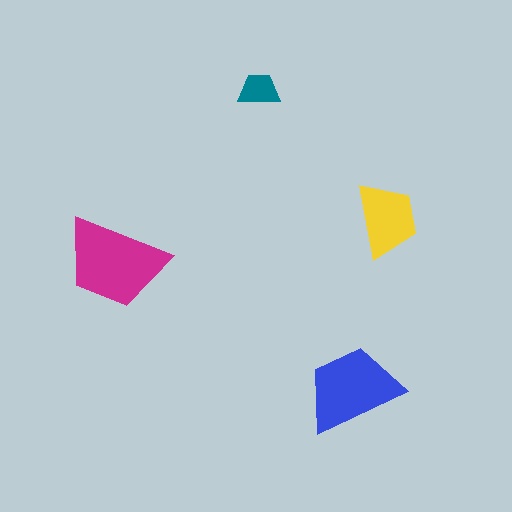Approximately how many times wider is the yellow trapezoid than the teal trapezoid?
About 2 times wider.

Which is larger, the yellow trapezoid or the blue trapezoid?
The blue one.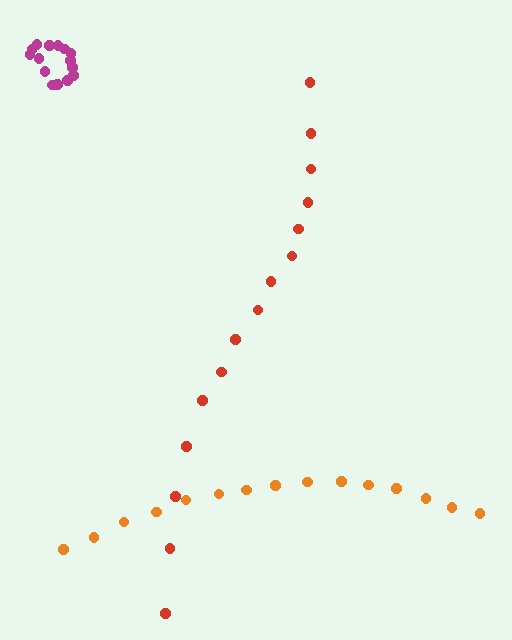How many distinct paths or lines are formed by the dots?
There are 3 distinct paths.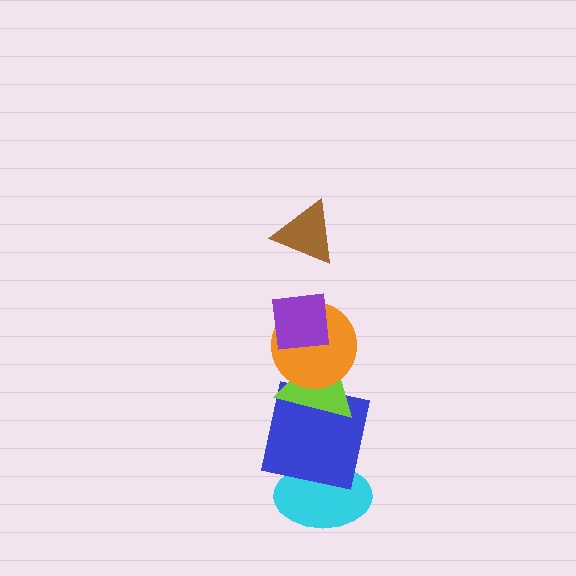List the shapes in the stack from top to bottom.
From top to bottom: the brown triangle, the purple square, the orange circle, the lime triangle, the blue square, the cyan ellipse.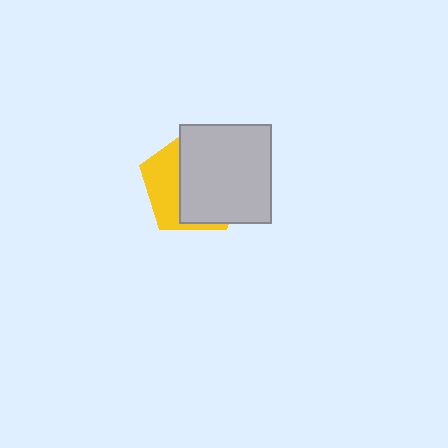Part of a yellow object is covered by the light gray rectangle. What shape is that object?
It is a pentagon.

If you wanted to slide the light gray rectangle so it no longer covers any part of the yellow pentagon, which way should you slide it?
Slide it right — that is the most direct way to separate the two shapes.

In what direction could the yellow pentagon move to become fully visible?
The yellow pentagon could move left. That would shift it out from behind the light gray rectangle entirely.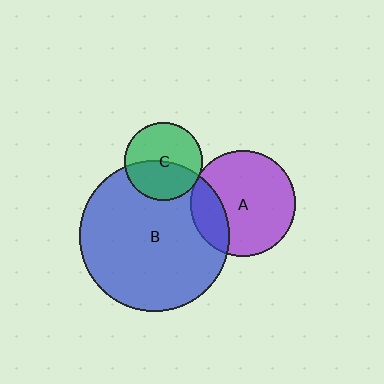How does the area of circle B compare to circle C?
Approximately 3.7 times.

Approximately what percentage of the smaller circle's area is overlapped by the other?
Approximately 45%.